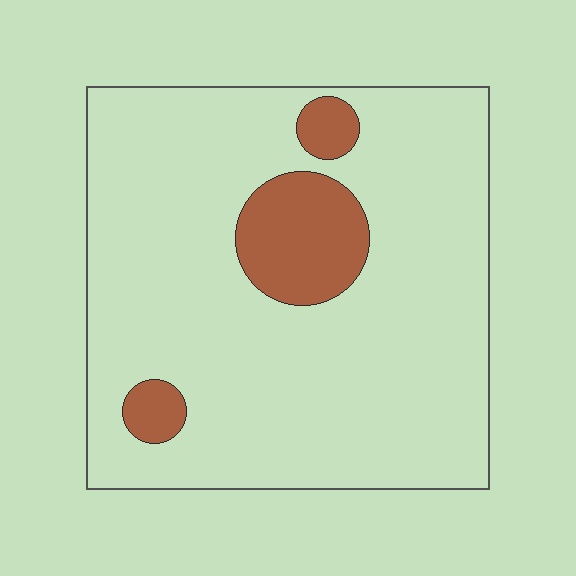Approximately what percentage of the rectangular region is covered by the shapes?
Approximately 15%.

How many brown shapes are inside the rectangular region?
3.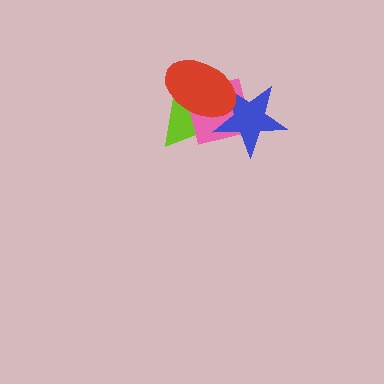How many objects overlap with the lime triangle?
3 objects overlap with the lime triangle.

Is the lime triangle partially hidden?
Yes, it is partially covered by another shape.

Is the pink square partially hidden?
Yes, it is partially covered by another shape.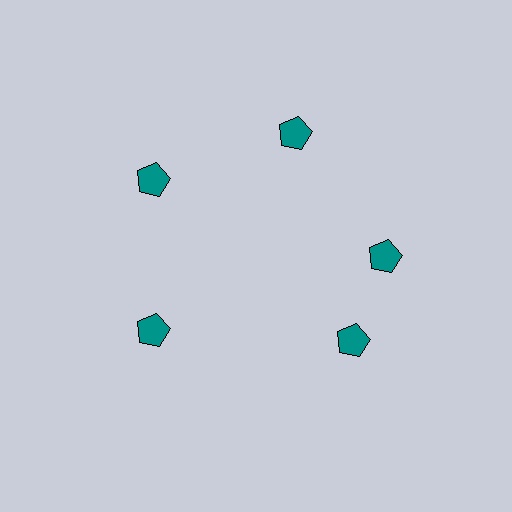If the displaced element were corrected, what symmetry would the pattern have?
It would have 5-fold rotational symmetry — the pattern would map onto itself every 72 degrees.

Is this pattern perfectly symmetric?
No. The 5 teal pentagons are arranged in a ring, but one element near the 5 o'clock position is rotated out of alignment along the ring, breaking the 5-fold rotational symmetry.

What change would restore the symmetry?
The symmetry would be restored by rotating it back into even spacing with its neighbors so that all 5 pentagons sit at equal angles and equal distance from the center.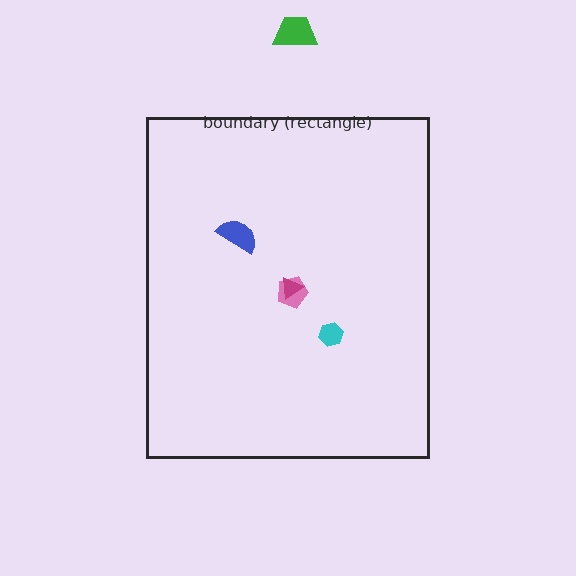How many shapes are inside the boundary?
4 inside, 1 outside.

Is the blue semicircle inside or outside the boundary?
Inside.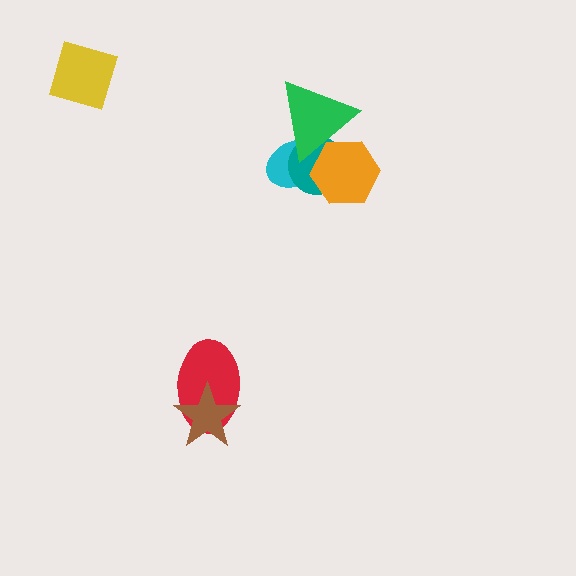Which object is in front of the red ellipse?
The brown star is in front of the red ellipse.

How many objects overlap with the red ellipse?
1 object overlaps with the red ellipse.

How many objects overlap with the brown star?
1 object overlaps with the brown star.